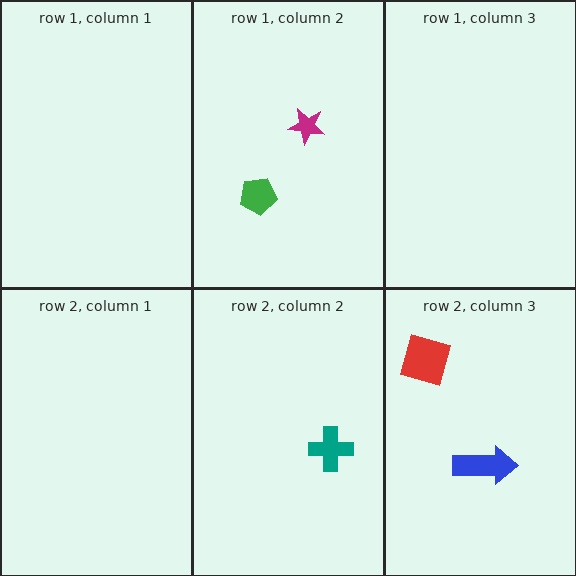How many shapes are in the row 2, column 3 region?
2.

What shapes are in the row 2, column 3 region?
The red square, the blue arrow.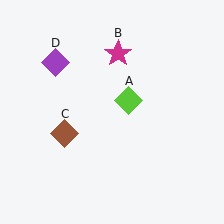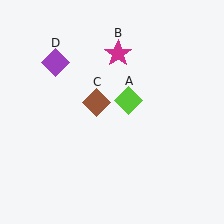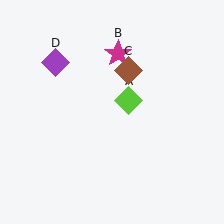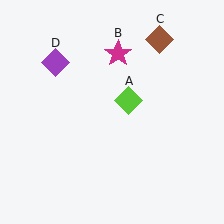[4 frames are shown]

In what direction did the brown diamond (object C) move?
The brown diamond (object C) moved up and to the right.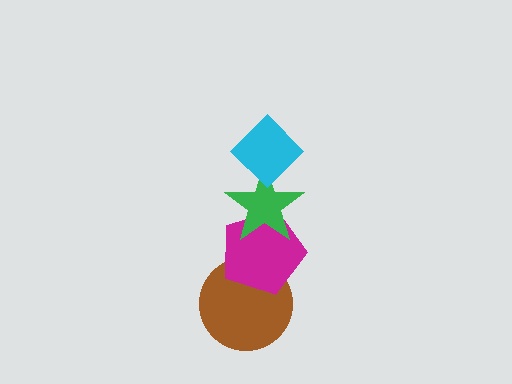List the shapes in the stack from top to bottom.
From top to bottom: the cyan diamond, the green star, the magenta pentagon, the brown circle.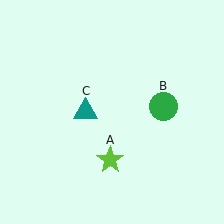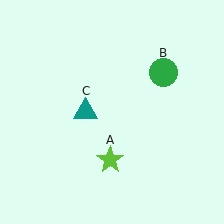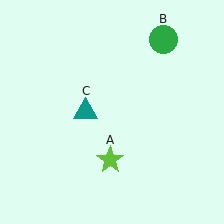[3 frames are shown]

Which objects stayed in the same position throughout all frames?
Lime star (object A) and teal triangle (object C) remained stationary.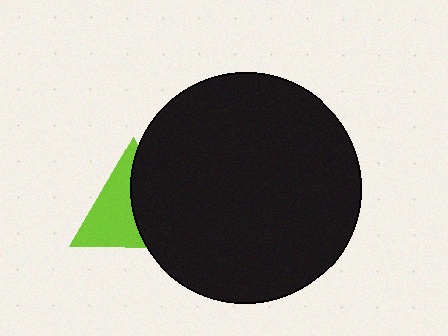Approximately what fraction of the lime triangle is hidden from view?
Roughly 48% of the lime triangle is hidden behind the black circle.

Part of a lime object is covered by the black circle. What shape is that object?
It is a triangle.